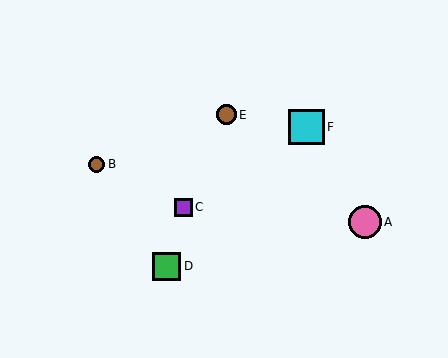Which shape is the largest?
The cyan square (labeled F) is the largest.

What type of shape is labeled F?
Shape F is a cyan square.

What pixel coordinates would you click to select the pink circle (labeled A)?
Click at (365, 222) to select the pink circle A.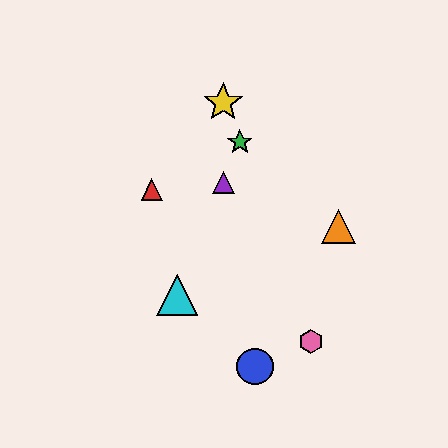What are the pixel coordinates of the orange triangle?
The orange triangle is at (338, 227).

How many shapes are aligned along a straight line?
3 shapes (the green star, the purple triangle, the cyan triangle) are aligned along a straight line.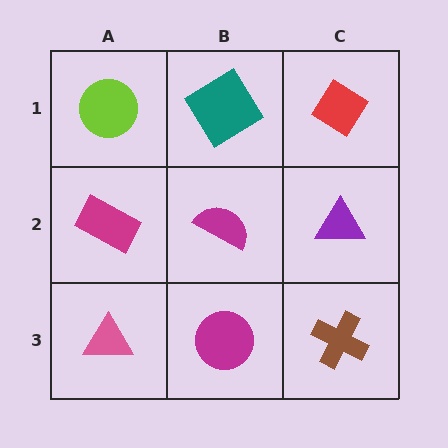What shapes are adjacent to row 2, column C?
A red diamond (row 1, column C), a brown cross (row 3, column C), a magenta semicircle (row 2, column B).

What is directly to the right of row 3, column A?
A magenta circle.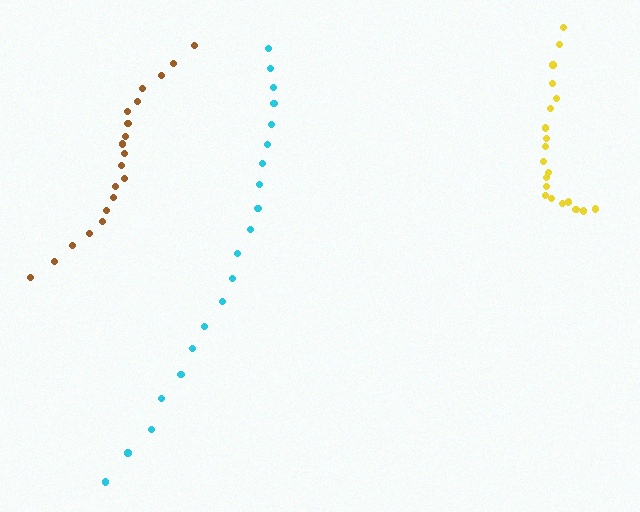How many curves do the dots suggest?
There are 3 distinct paths.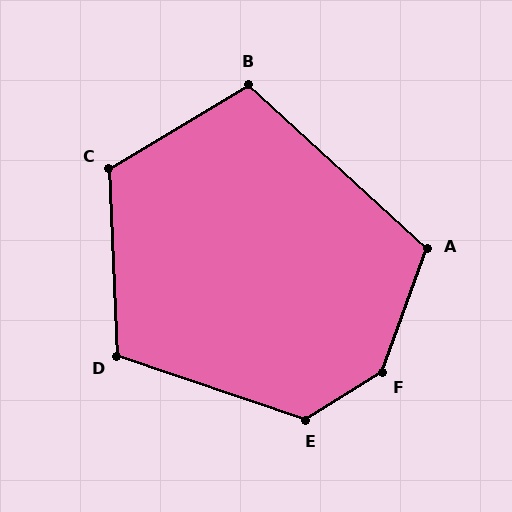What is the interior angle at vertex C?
Approximately 118 degrees (obtuse).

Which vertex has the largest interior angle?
F, at approximately 142 degrees.